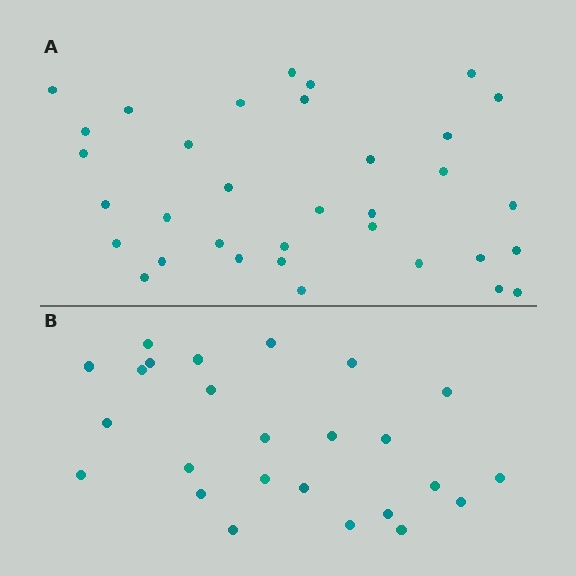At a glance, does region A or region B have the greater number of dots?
Region A (the top region) has more dots.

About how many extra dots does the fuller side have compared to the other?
Region A has roughly 8 or so more dots than region B.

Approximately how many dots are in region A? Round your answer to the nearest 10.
About 30 dots. (The exact count is 34, which rounds to 30.)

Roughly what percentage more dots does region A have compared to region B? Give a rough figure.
About 35% more.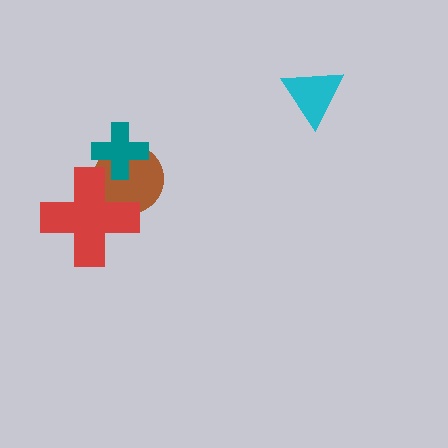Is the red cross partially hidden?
No, no other shape covers it.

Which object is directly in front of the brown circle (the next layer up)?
The teal cross is directly in front of the brown circle.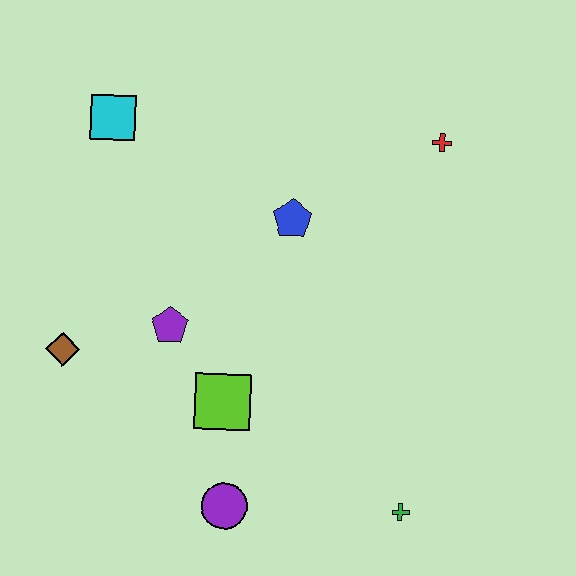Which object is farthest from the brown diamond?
The red cross is farthest from the brown diamond.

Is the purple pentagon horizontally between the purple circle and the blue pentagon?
No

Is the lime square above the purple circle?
Yes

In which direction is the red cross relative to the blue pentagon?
The red cross is to the right of the blue pentagon.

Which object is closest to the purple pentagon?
The lime square is closest to the purple pentagon.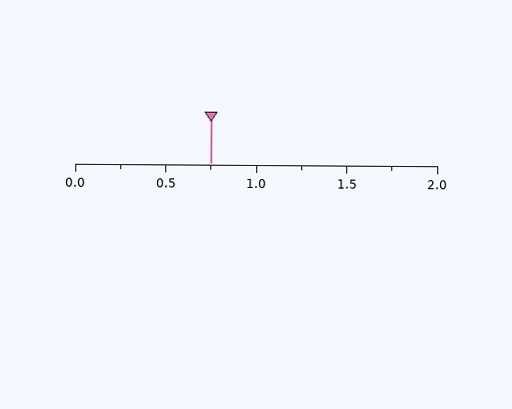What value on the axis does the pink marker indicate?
The marker indicates approximately 0.75.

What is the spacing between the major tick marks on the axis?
The major ticks are spaced 0.5 apart.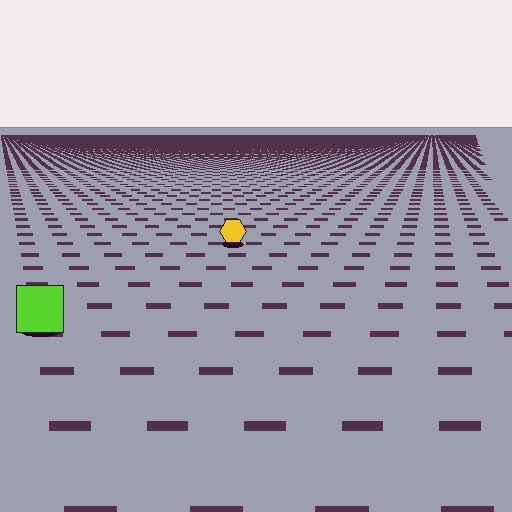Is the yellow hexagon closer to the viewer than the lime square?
No. The lime square is closer — you can tell from the texture gradient: the ground texture is coarser near it.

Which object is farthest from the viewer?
The yellow hexagon is farthest from the viewer. It appears smaller and the ground texture around it is denser.